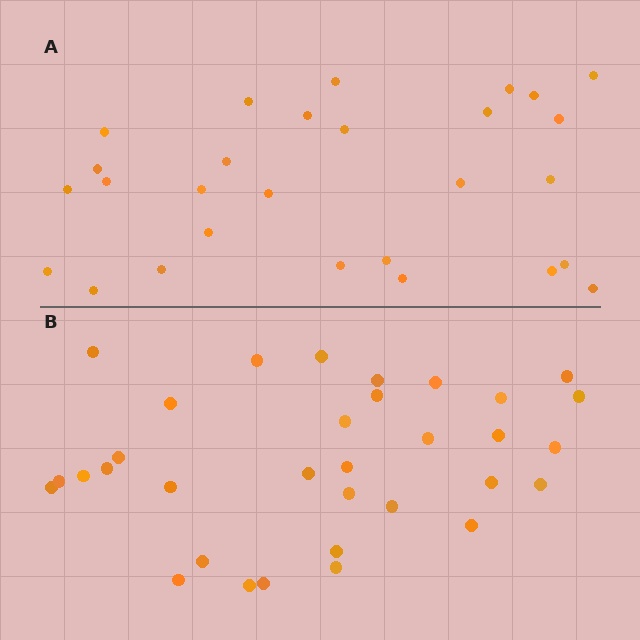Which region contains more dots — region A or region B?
Region B (the bottom region) has more dots.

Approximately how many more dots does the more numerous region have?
Region B has about 5 more dots than region A.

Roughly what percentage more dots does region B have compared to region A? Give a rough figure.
About 20% more.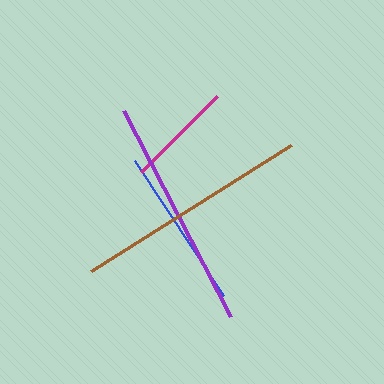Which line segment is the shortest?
The magenta line is the shortest at approximately 107 pixels.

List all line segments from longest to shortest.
From longest to shortest: brown, purple, blue, magenta.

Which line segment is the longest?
The brown line is the longest at approximately 236 pixels.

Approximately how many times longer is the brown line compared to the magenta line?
The brown line is approximately 2.2 times the length of the magenta line.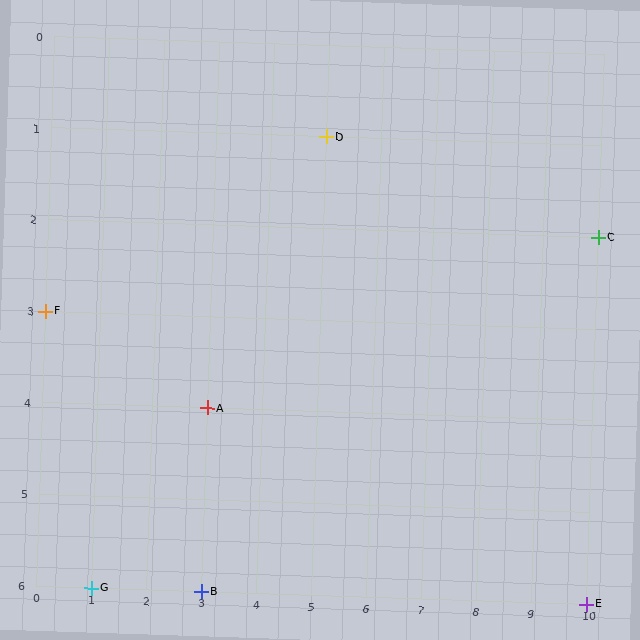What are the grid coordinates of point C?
Point C is at grid coordinates (10, 2).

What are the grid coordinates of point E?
Point E is at grid coordinates (10, 6).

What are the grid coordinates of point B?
Point B is at grid coordinates (3, 6).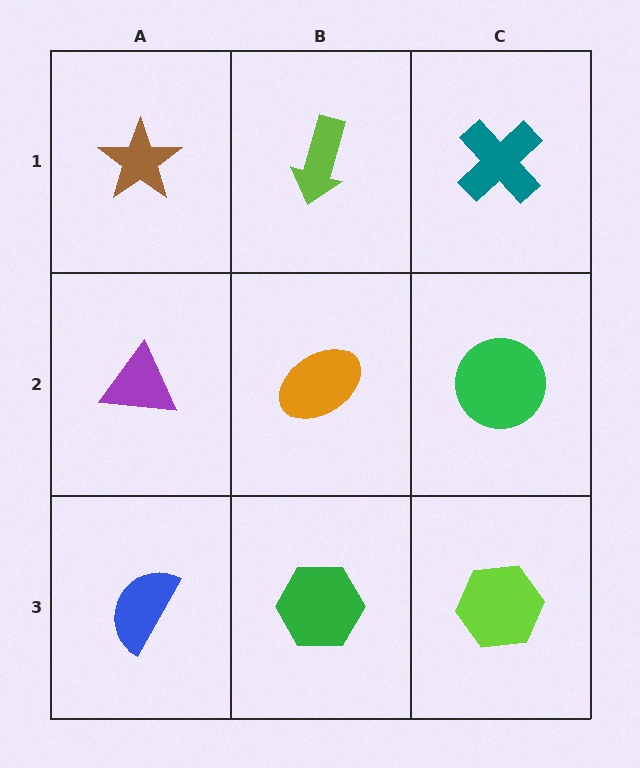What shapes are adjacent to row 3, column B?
An orange ellipse (row 2, column B), a blue semicircle (row 3, column A), a lime hexagon (row 3, column C).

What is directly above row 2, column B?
A lime arrow.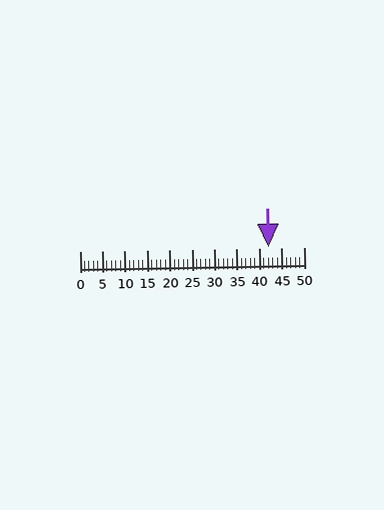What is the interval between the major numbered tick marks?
The major tick marks are spaced 5 units apart.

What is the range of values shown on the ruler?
The ruler shows values from 0 to 50.